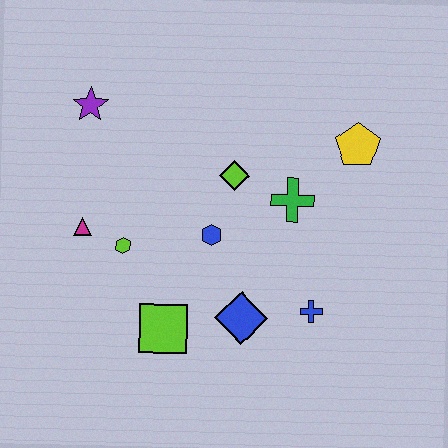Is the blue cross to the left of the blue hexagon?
No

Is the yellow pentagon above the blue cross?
Yes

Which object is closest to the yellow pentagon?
The green cross is closest to the yellow pentagon.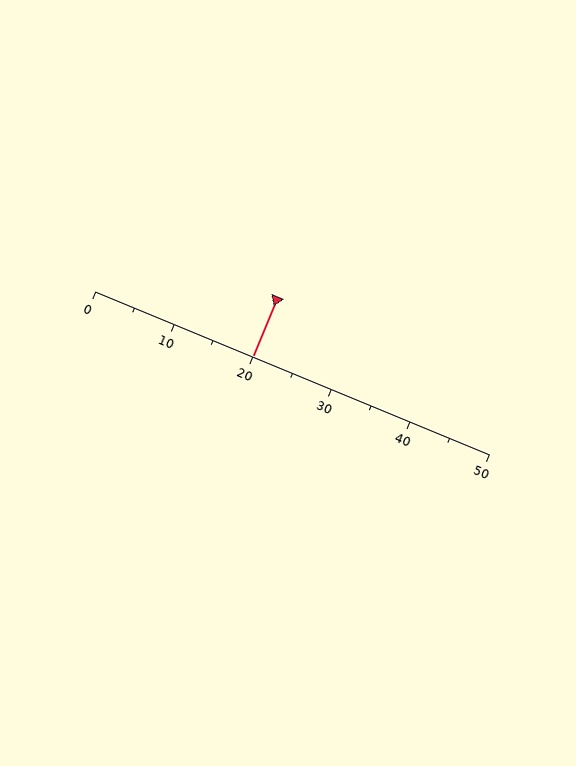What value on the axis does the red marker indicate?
The marker indicates approximately 20.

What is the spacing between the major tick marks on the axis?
The major ticks are spaced 10 apart.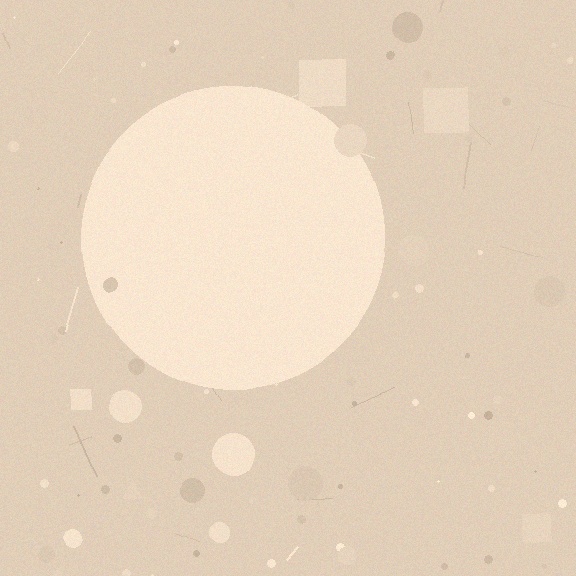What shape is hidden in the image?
A circle is hidden in the image.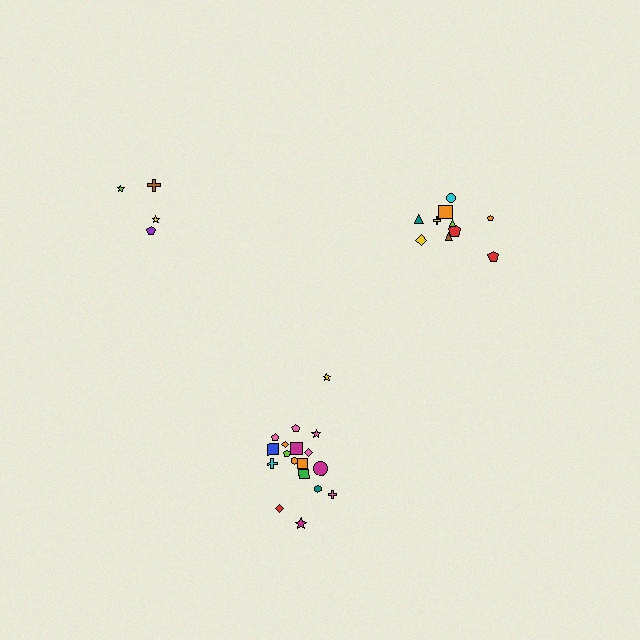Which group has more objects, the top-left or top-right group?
The top-right group.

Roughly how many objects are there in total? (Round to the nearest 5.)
Roughly 30 objects in total.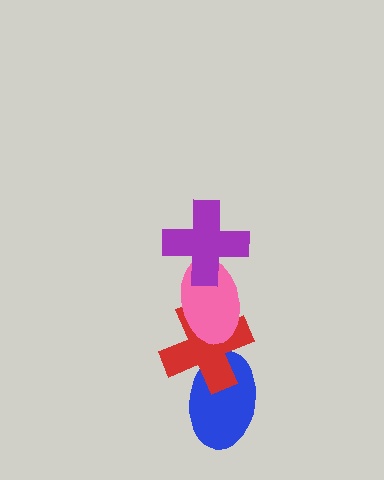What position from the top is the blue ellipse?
The blue ellipse is 4th from the top.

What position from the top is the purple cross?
The purple cross is 1st from the top.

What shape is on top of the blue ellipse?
The red cross is on top of the blue ellipse.